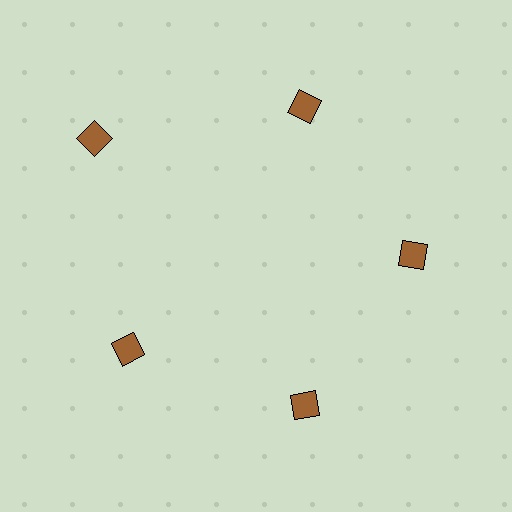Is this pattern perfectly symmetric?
No. The 5 brown diamonds are arranged in a ring, but one element near the 10 o'clock position is pushed outward from the center, breaking the 5-fold rotational symmetry.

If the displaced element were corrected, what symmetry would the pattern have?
It would have 5-fold rotational symmetry — the pattern would map onto itself every 72 degrees.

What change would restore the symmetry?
The symmetry would be restored by moving it inward, back onto the ring so that all 5 diamonds sit at equal angles and equal distance from the center.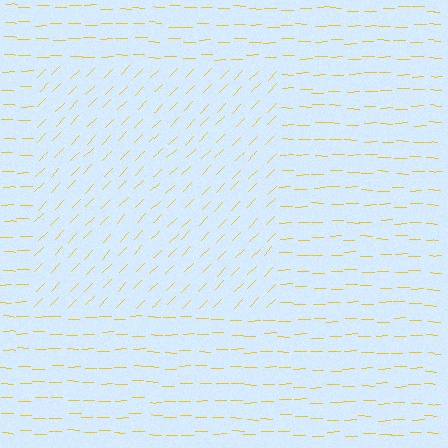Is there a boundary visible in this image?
Yes, there is a texture boundary formed by a change in line orientation.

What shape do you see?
I see a rectangle.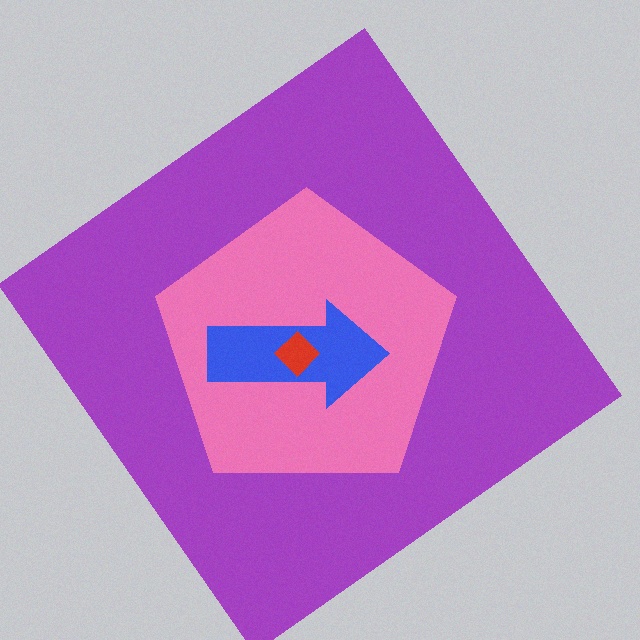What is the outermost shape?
The purple diamond.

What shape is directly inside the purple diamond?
The pink pentagon.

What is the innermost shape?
The red diamond.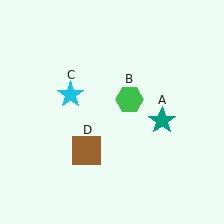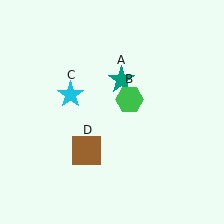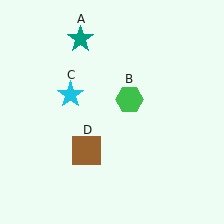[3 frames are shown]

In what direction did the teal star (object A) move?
The teal star (object A) moved up and to the left.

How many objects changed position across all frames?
1 object changed position: teal star (object A).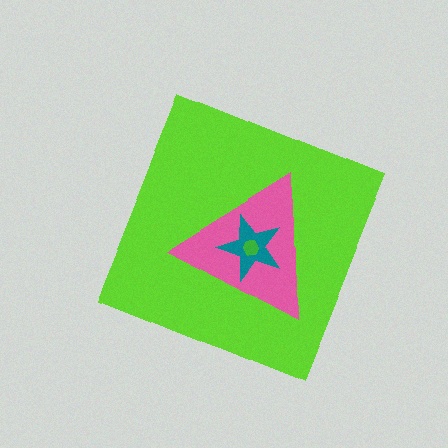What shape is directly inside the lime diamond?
The pink triangle.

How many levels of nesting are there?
4.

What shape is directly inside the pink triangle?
The teal star.